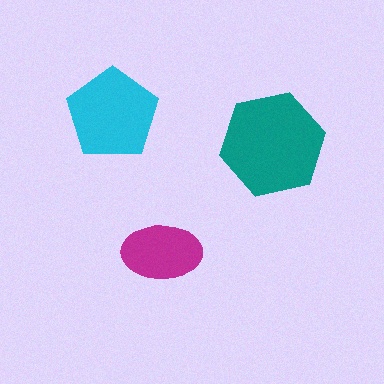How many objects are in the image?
There are 3 objects in the image.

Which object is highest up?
The cyan pentagon is topmost.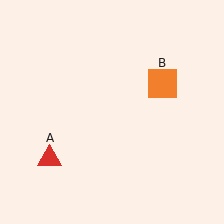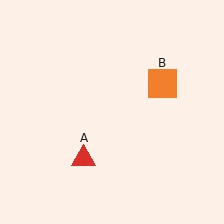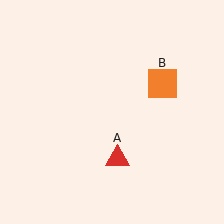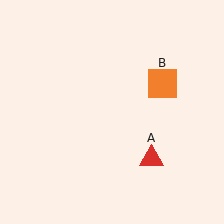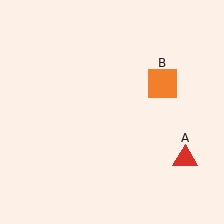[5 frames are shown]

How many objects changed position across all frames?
1 object changed position: red triangle (object A).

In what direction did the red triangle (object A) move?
The red triangle (object A) moved right.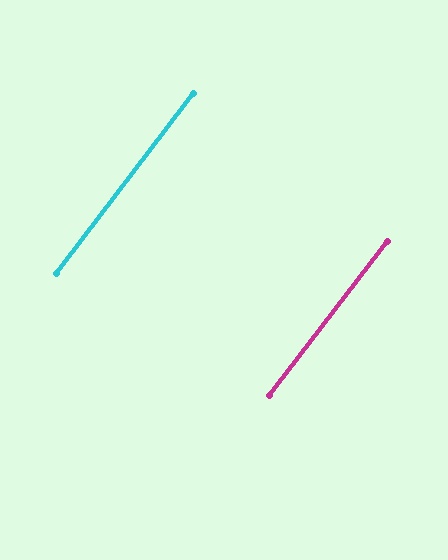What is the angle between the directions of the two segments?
Approximately 0 degrees.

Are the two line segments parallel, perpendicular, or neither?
Parallel — their directions differ by only 0.0°.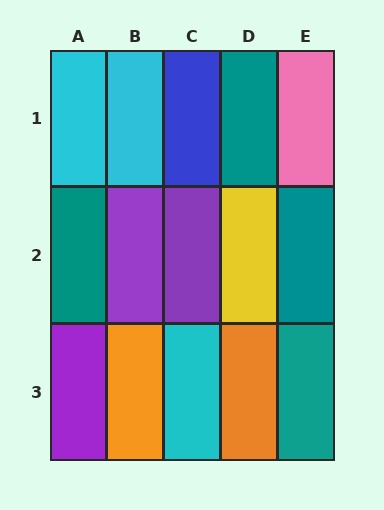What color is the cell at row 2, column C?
Purple.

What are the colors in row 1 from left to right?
Cyan, cyan, blue, teal, pink.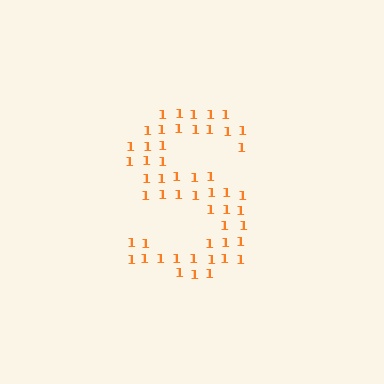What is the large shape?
The large shape is the letter S.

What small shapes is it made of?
It is made of small digit 1's.